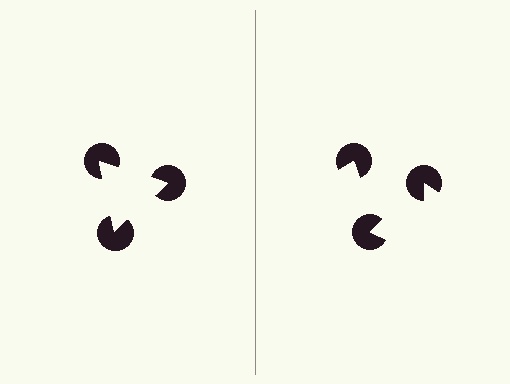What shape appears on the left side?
An illusory triangle.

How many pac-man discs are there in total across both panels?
6 — 3 on each side.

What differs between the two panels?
The pac-man discs are positioned identically on both sides; only the wedge orientations differ. On the left they align to a triangle; on the right they are misaligned.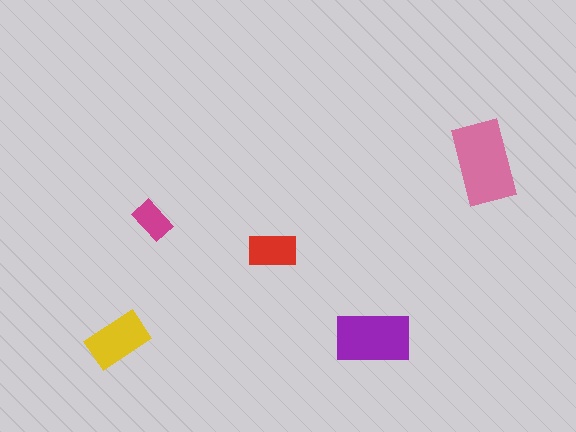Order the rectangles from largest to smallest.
the pink one, the purple one, the yellow one, the red one, the magenta one.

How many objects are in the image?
There are 5 objects in the image.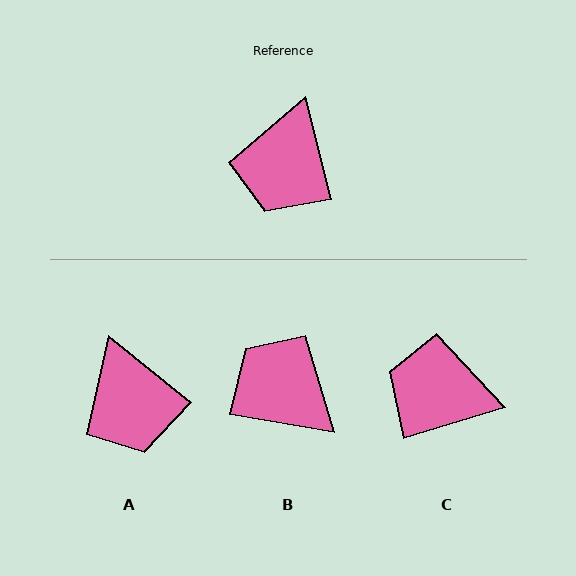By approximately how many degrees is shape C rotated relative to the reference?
Approximately 88 degrees clockwise.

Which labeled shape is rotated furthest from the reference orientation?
B, about 114 degrees away.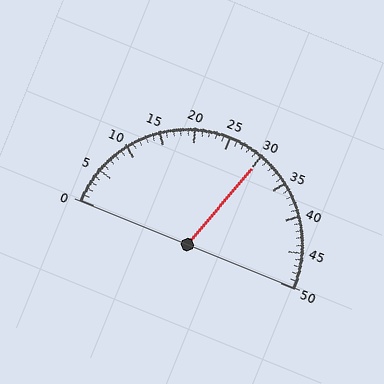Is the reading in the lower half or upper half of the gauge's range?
The reading is in the upper half of the range (0 to 50).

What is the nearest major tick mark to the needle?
The nearest major tick mark is 30.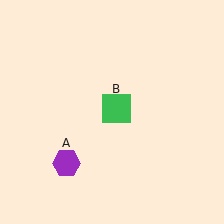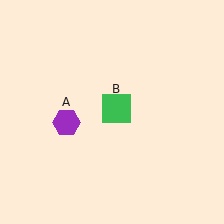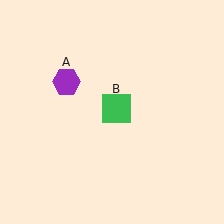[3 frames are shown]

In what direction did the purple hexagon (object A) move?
The purple hexagon (object A) moved up.